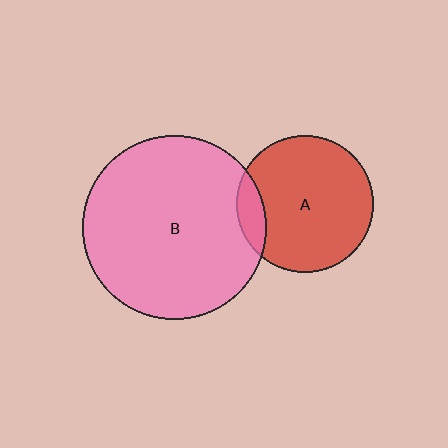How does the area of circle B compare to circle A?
Approximately 1.8 times.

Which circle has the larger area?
Circle B (pink).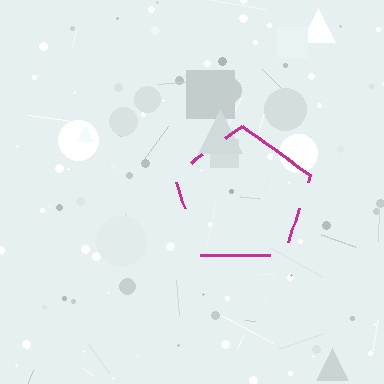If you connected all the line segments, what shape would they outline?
They would outline a pentagon.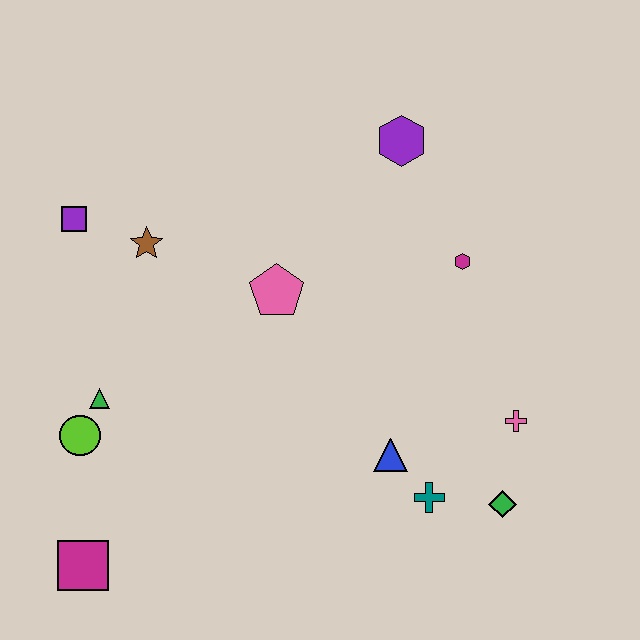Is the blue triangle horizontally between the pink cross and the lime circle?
Yes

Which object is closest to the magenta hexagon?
The purple hexagon is closest to the magenta hexagon.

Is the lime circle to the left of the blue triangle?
Yes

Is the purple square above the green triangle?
Yes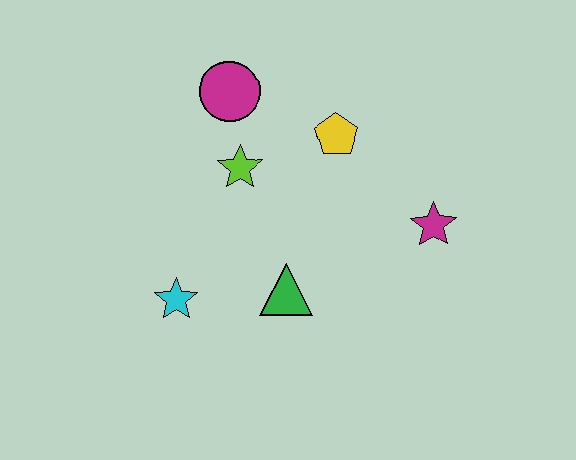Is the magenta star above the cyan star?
Yes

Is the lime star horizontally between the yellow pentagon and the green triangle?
No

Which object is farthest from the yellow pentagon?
The cyan star is farthest from the yellow pentagon.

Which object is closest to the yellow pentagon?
The lime star is closest to the yellow pentagon.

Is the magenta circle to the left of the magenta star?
Yes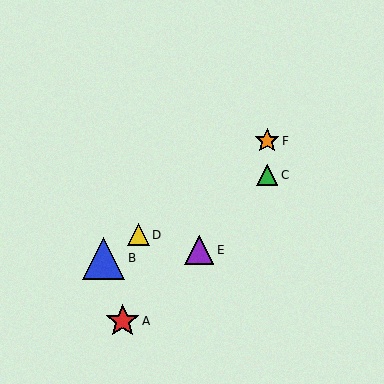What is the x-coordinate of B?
Object B is at x≈104.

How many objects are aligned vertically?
2 objects (C, F) are aligned vertically.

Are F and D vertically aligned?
No, F is at x≈267 and D is at x≈138.